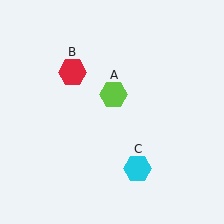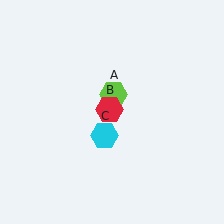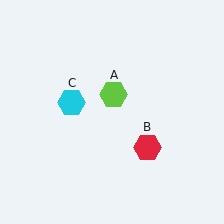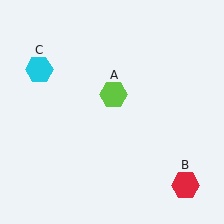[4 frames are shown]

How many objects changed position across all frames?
2 objects changed position: red hexagon (object B), cyan hexagon (object C).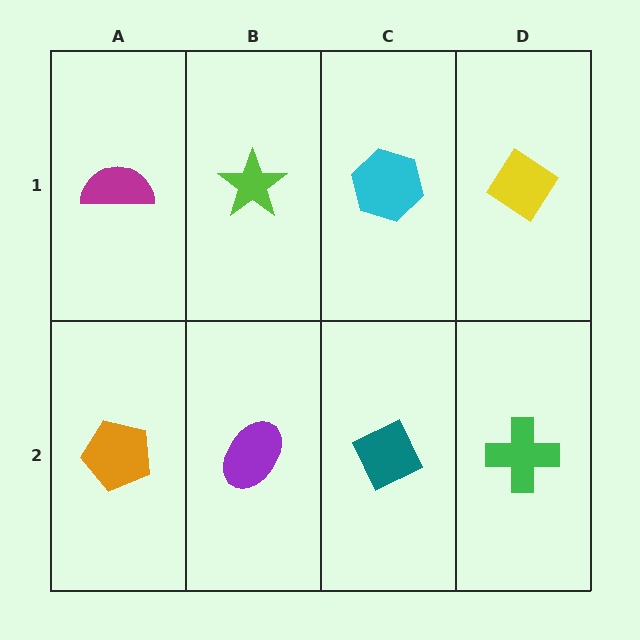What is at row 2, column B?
A purple ellipse.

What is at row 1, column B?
A lime star.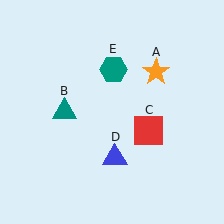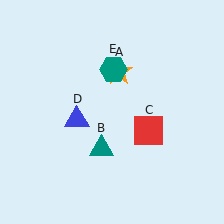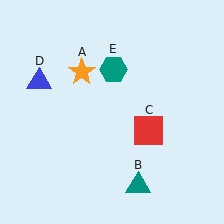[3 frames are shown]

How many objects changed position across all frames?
3 objects changed position: orange star (object A), teal triangle (object B), blue triangle (object D).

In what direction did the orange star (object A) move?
The orange star (object A) moved left.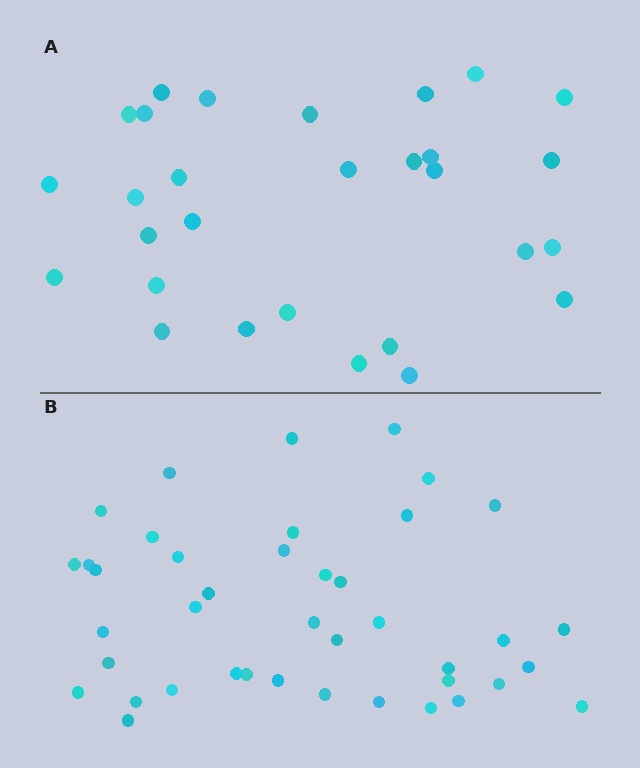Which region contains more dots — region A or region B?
Region B (the bottom region) has more dots.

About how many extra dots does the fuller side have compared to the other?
Region B has roughly 12 or so more dots than region A.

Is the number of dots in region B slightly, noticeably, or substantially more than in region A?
Region B has noticeably more, but not dramatically so. The ratio is roughly 1.4 to 1.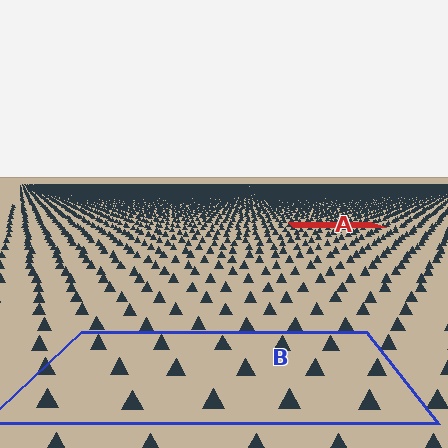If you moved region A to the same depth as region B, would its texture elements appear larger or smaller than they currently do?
They would appear larger. At a closer depth, the same texture elements are projected at a bigger on-screen size.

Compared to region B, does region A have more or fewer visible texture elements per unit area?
Region A has more texture elements per unit area — they are packed more densely because it is farther away.